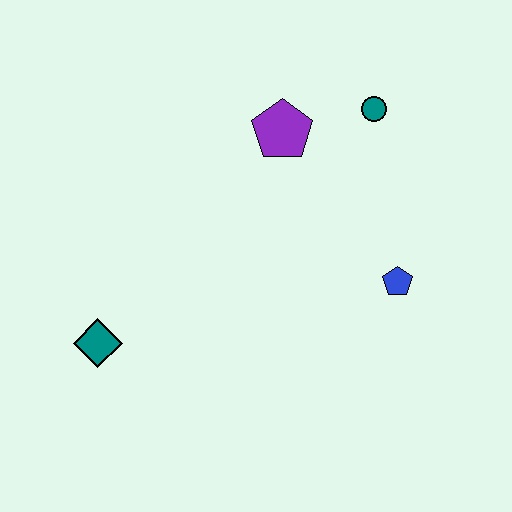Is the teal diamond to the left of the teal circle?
Yes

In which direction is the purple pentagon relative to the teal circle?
The purple pentagon is to the left of the teal circle.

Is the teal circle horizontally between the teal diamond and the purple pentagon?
No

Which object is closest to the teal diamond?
The purple pentagon is closest to the teal diamond.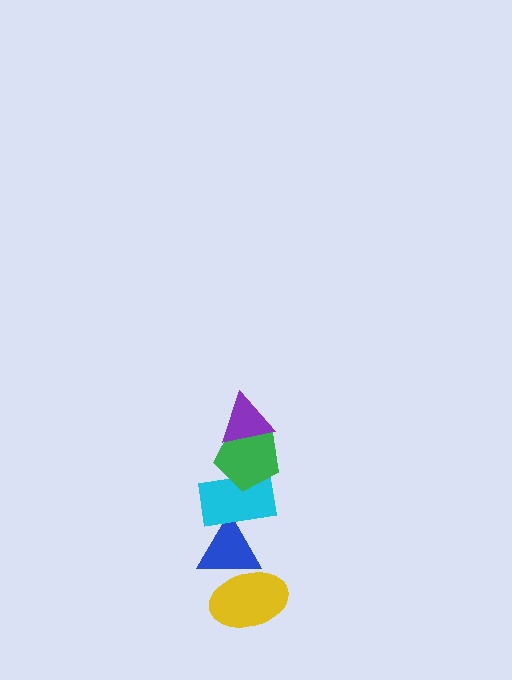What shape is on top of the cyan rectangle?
The green pentagon is on top of the cyan rectangle.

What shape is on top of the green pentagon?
The purple triangle is on top of the green pentagon.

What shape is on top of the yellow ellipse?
The blue triangle is on top of the yellow ellipse.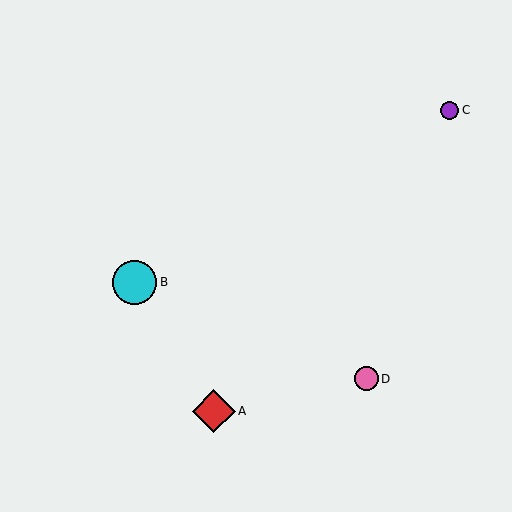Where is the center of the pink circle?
The center of the pink circle is at (366, 379).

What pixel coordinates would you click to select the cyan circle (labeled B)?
Click at (135, 282) to select the cyan circle B.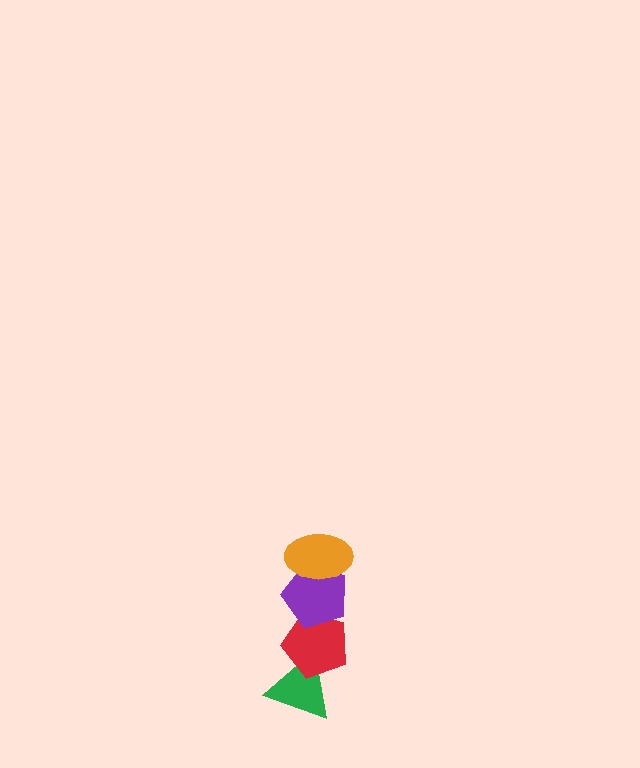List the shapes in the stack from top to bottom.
From top to bottom: the orange ellipse, the purple pentagon, the red pentagon, the green triangle.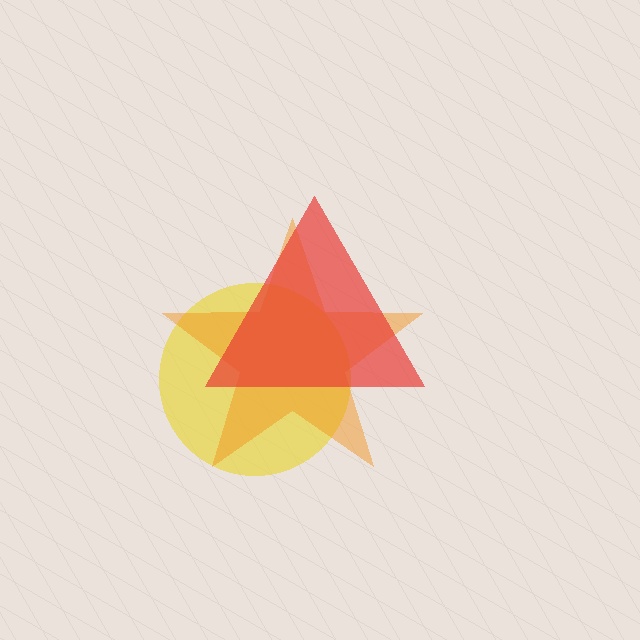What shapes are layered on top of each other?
The layered shapes are: a yellow circle, an orange star, a red triangle.